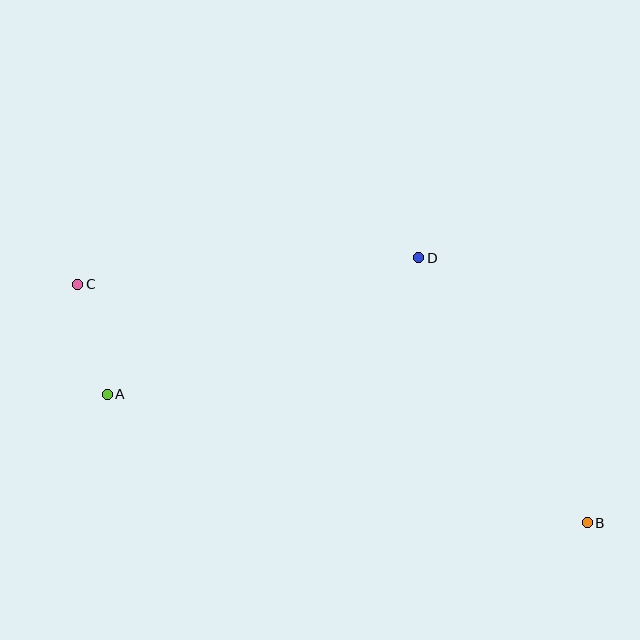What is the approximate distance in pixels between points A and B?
The distance between A and B is approximately 497 pixels.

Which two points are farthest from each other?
Points B and C are farthest from each other.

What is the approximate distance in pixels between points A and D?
The distance between A and D is approximately 340 pixels.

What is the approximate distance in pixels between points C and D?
The distance between C and D is approximately 342 pixels.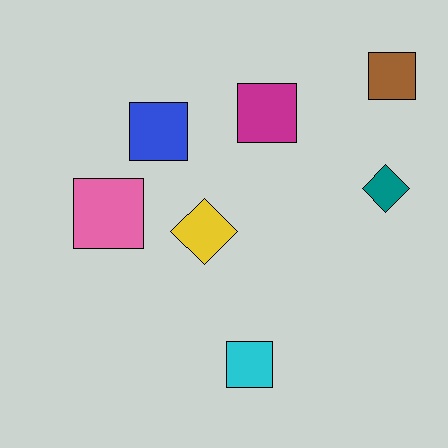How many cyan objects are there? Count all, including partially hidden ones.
There is 1 cyan object.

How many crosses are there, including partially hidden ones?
There are no crosses.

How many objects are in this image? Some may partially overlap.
There are 7 objects.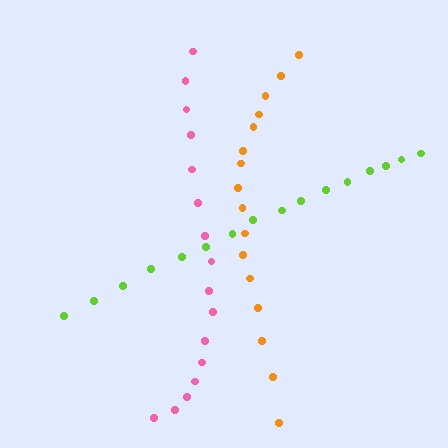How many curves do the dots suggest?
There are 3 distinct paths.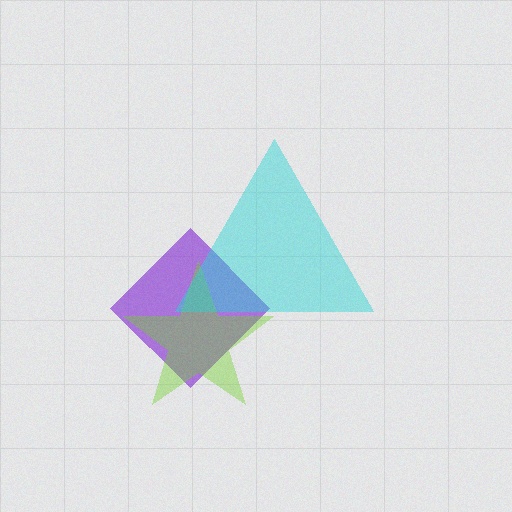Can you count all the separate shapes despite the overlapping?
Yes, there are 3 separate shapes.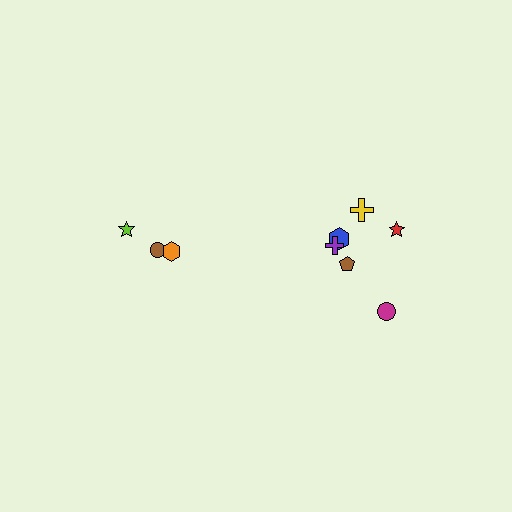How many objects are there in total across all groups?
There are 9 objects.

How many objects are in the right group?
There are 6 objects.